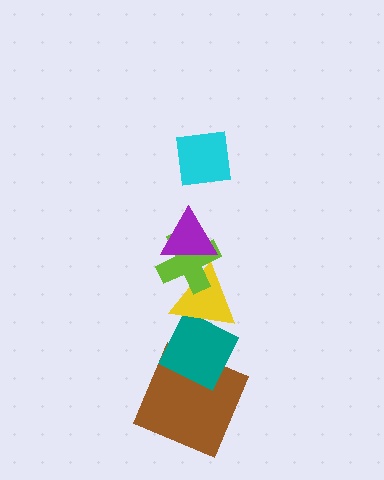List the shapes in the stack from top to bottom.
From top to bottom: the cyan square, the purple triangle, the lime cross, the yellow triangle, the teal diamond, the brown square.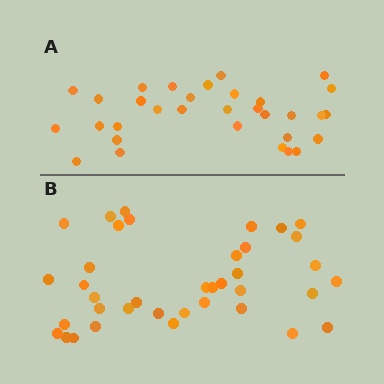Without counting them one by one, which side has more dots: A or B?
Region B (the bottom region) has more dots.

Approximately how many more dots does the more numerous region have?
Region B has about 6 more dots than region A.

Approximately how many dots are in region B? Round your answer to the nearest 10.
About 40 dots. (The exact count is 38, which rounds to 40.)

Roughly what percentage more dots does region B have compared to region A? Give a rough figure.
About 20% more.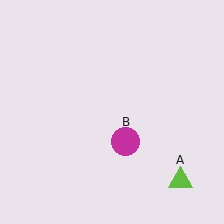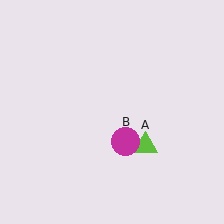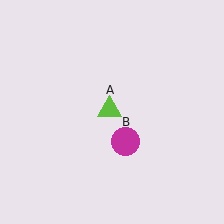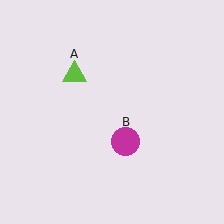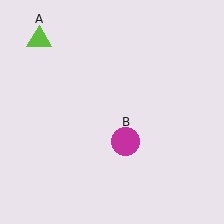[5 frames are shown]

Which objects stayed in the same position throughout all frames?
Magenta circle (object B) remained stationary.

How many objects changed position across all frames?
1 object changed position: lime triangle (object A).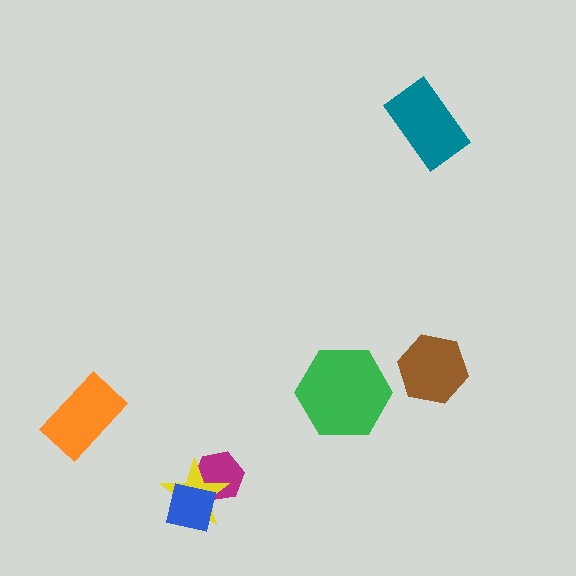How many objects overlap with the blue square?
2 objects overlap with the blue square.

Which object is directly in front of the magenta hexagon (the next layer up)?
The yellow star is directly in front of the magenta hexagon.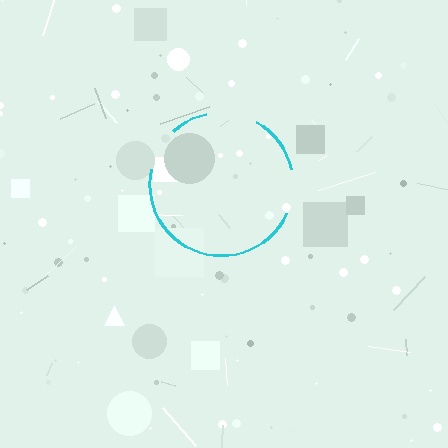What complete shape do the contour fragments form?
The contour fragments form a circle.